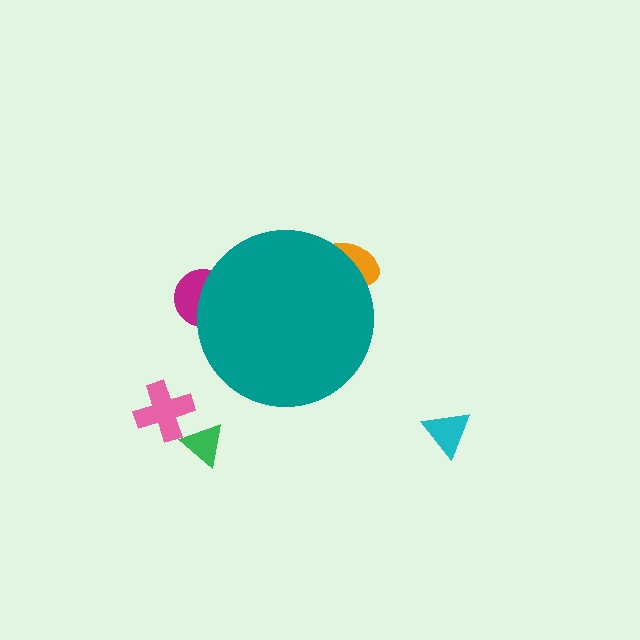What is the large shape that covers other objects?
A teal circle.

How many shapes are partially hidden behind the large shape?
2 shapes are partially hidden.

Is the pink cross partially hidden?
No, the pink cross is fully visible.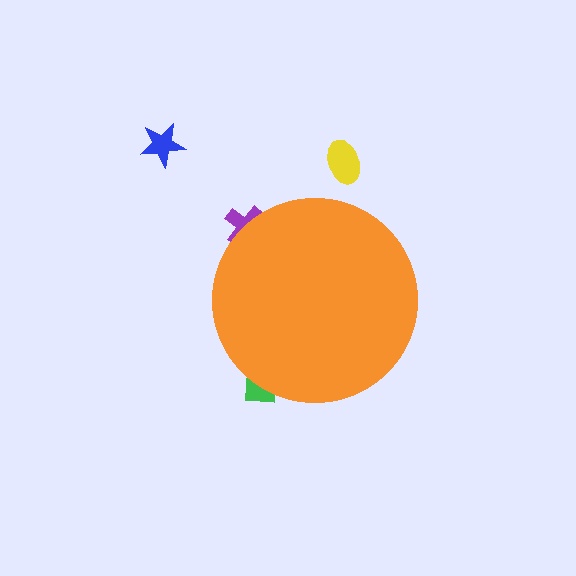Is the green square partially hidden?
Yes, the green square is partially hidden behind the orange circle.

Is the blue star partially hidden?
No, the blue star is fully visible.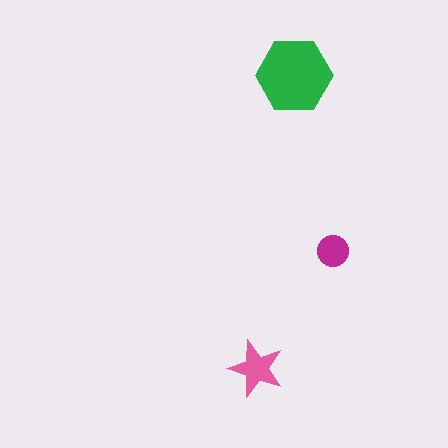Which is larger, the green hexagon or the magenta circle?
The green hexagon.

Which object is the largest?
The green hexagon.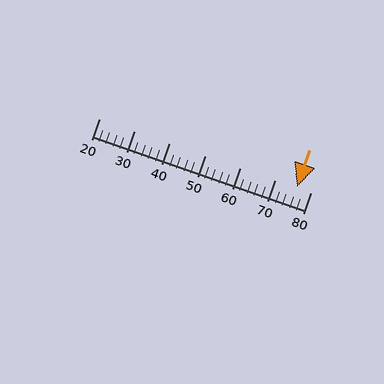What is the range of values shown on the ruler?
The ruler shows values from 20 to 80.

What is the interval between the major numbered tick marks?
The major tick marks are spaced 10 units apart.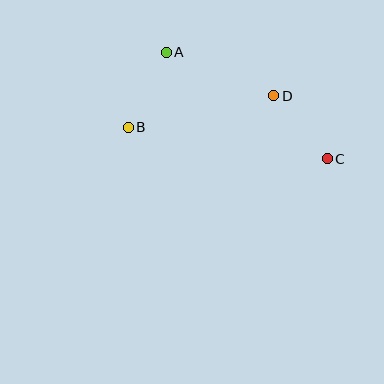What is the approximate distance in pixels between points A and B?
The distance between A and B is approximately 84 pixels.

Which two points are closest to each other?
Points C and D are closest to each other.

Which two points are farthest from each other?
Points B and C are farthest from each other.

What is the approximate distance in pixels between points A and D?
The distance between A and D is approximately 116 pixels.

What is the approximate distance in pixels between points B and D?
The distance between B and D is approximately 149 pixels.